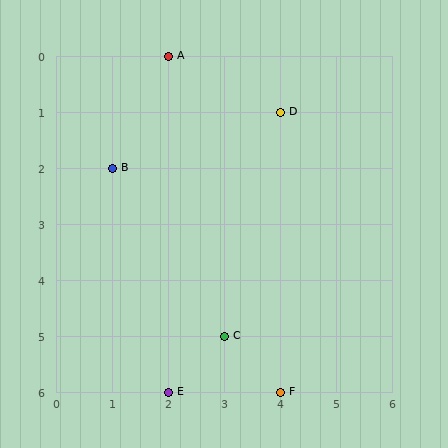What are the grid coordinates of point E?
Point E is at grid coordinates (2, 6).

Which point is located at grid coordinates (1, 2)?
Point B is at (1, 2).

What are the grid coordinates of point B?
Point B is at grid coordinates (1, 2).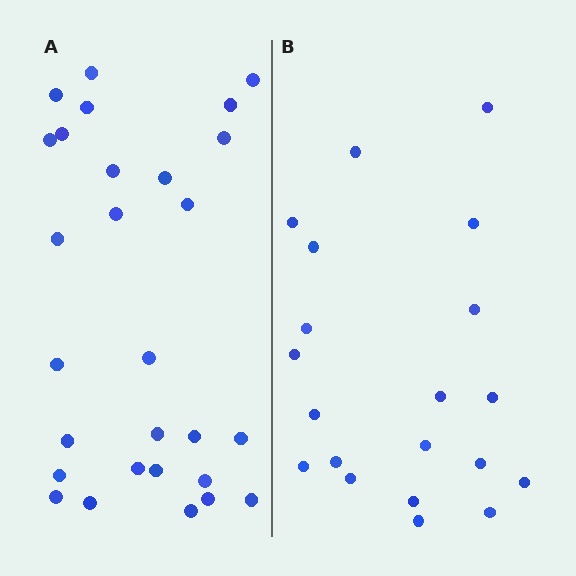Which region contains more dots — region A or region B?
Region A (the left region) has more dots.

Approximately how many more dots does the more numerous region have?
Region A has roughly 8 or so more dots than region B.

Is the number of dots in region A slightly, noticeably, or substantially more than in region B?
Region A has noticeably more, but not dramatically so. The ratio is roughly 1.4 to 1.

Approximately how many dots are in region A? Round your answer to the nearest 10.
About 30 dots. (The exact count is 28, which rounds to 30.)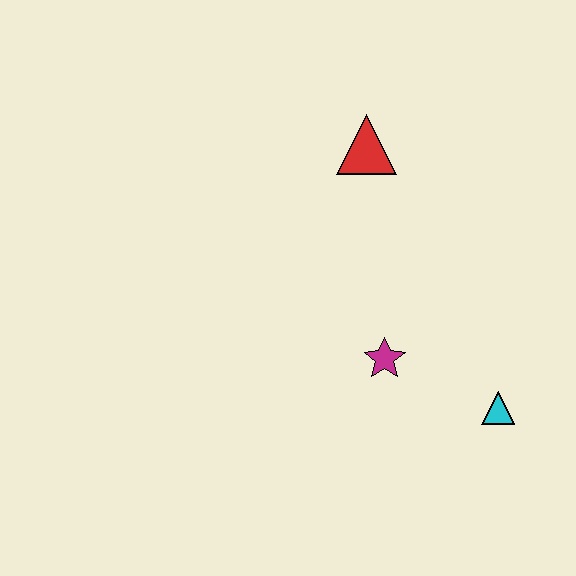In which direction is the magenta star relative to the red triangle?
The magenta star is below the red triangle.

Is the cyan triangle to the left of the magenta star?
No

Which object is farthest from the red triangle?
The cyan triangle is farthest from the red triangle.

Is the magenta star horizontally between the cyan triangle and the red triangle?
Yes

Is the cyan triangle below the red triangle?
Yes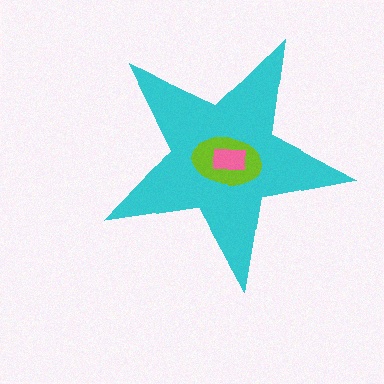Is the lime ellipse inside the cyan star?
Yes.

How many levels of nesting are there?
3.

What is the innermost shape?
The pink rectangle.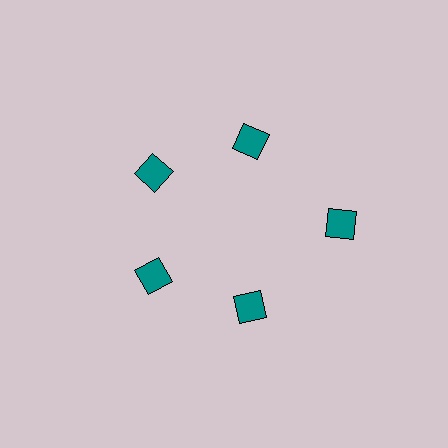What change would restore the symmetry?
The symmetry would be restored by moving it inward, back onto the ring so that all 5 diamonds sit at equal angles and equal distance from the center.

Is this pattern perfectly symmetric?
No. The 5 teal diamonds are arranged in a ring, but one element near the 3 o'clock position is pushed outward from the center, breaking the 5-fold rotational symmetry.